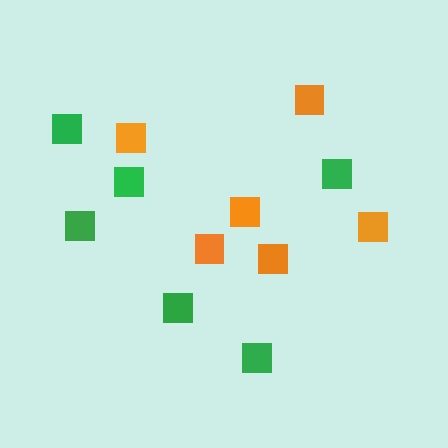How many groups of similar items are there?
There are 2 groups: one group of green squares (6) and one group of orange squares (6).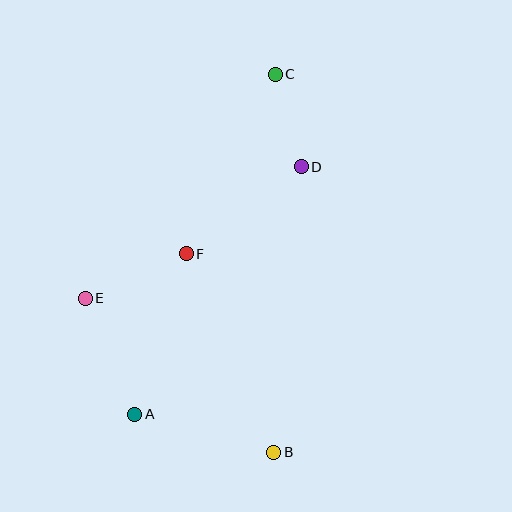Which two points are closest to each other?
Points C and D are closest to each other.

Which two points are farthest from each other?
Points B and C are farthest from each other.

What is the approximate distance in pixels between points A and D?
The distance between A and D is approximately 298 pixels.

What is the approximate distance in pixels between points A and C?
The distance between A and C is approximately 368 pixels.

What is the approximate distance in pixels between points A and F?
The distance between A and F is approximately 169 pixels.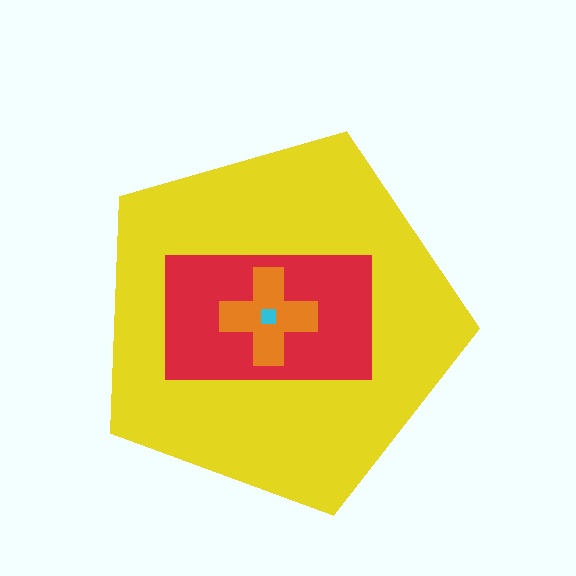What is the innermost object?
The cyan square.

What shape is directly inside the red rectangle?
The orange cross.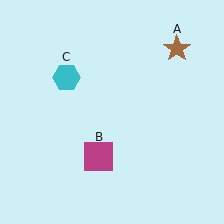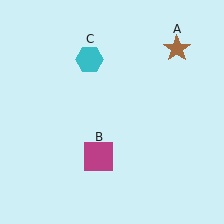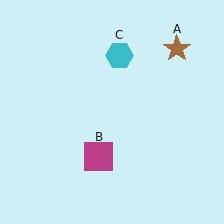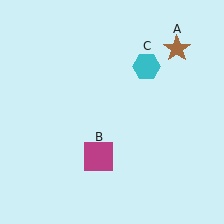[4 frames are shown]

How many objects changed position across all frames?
1 object changed position: cyan hexagon (object C).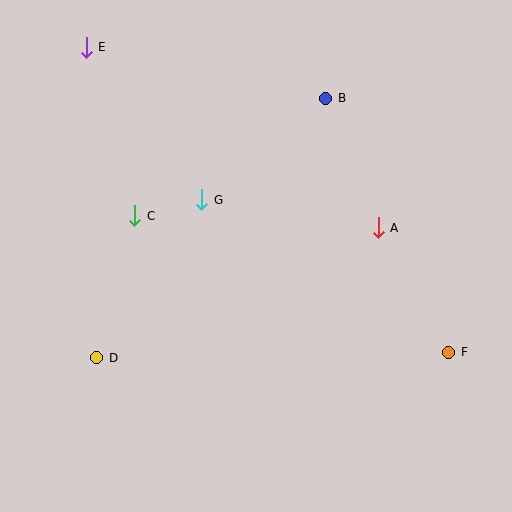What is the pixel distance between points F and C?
The distance between F and C is 342 pixels.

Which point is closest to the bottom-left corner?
Point D is closest to the bottom-left corner.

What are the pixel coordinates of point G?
Point G is at (202, 200).